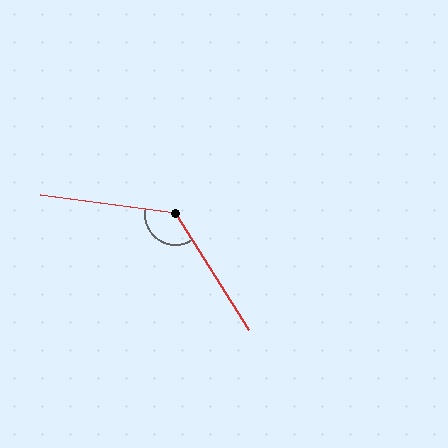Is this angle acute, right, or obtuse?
It is obtuse.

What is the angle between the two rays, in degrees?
Approximately 130 degrees.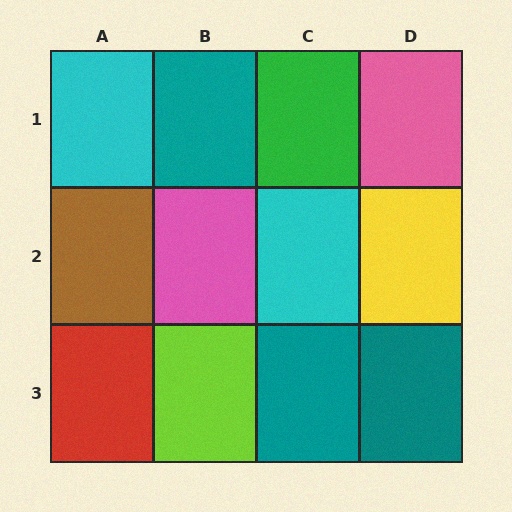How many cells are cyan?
2 cells are cyan.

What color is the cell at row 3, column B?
Lime.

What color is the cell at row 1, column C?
Green.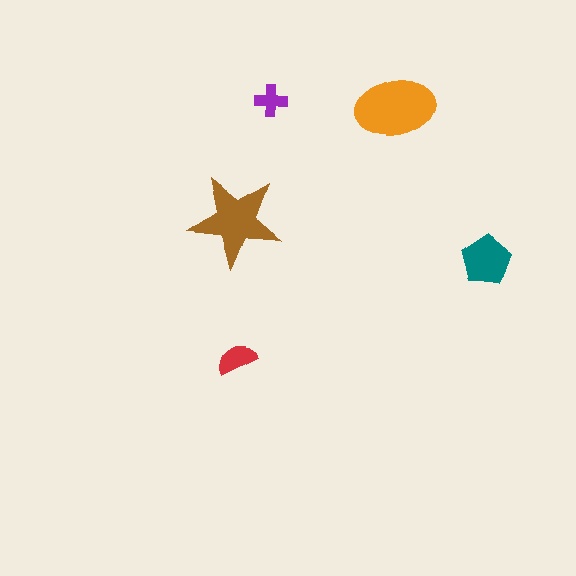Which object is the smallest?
The purple cross.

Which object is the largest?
The orange ellipse.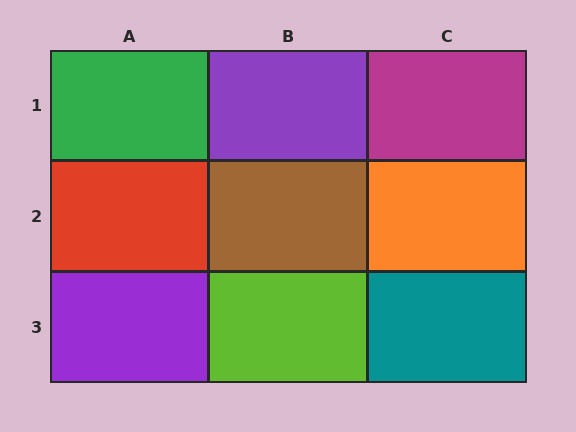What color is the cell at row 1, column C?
Magenta.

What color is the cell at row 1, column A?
Green.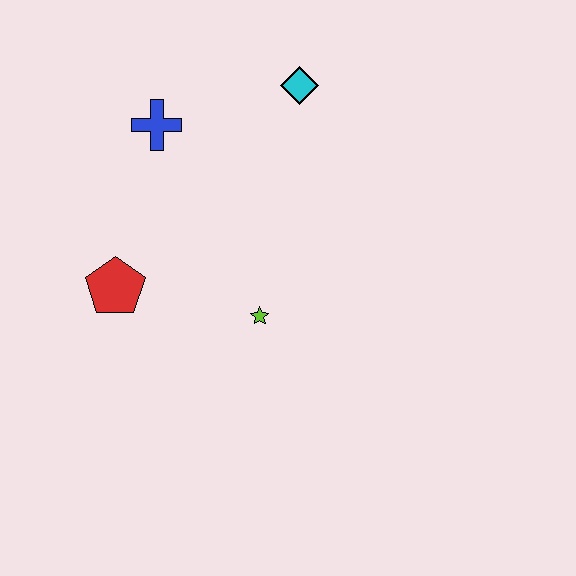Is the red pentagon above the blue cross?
No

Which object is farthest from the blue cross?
The lime star is farthest from the blue cross.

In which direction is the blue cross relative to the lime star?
The blue cross is above the lime star.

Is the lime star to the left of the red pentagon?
No